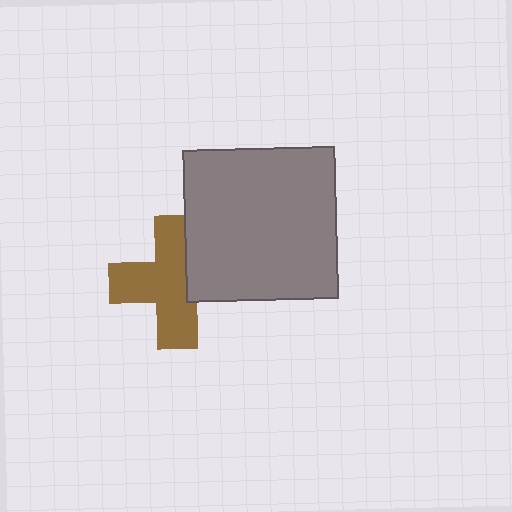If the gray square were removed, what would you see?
You would see the complete brown cross.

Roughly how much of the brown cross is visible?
Most of it is visible (roughly 70%).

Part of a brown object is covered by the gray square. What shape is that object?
It is a cross.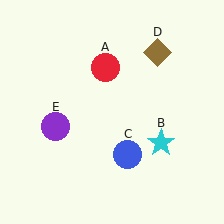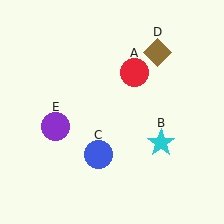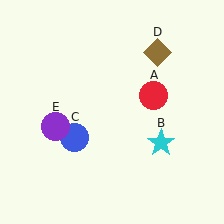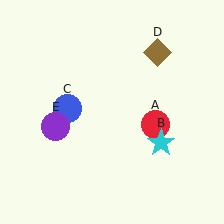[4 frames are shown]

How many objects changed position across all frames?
2 objects changed position: red circle (object A), blue circle (object C).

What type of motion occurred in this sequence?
The red circle (object A), blue circle (object C) rotated clockwise around the center of the scene.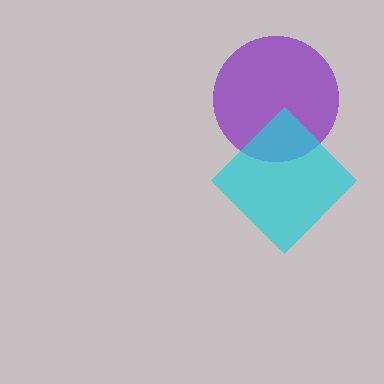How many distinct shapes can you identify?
There are 2 distinct shapes: a purple circle, a cyan diamond.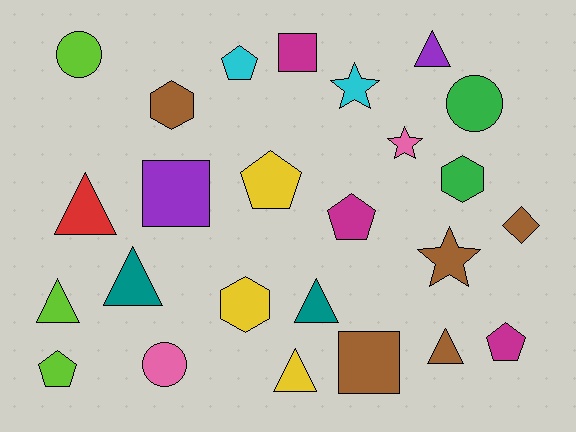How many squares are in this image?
There are 3 squares.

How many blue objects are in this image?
There are no blue objects.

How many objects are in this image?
There are 25 objects.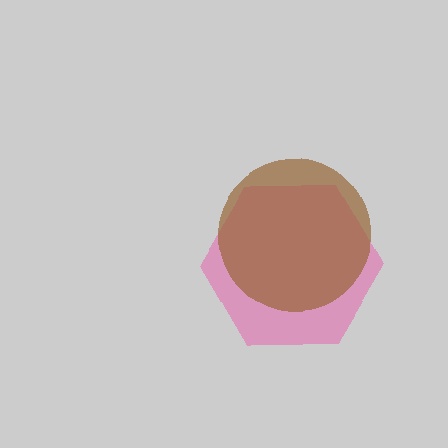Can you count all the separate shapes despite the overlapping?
Yes, there are 2 separate shapes.